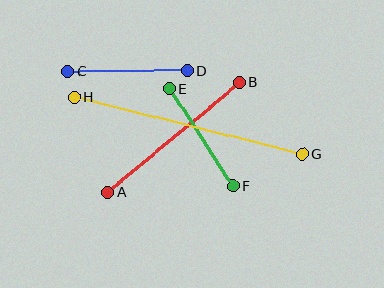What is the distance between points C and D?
The distance is approximately 119 pixels.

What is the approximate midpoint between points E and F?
The midpoint is at approximately (201, 138) pixels.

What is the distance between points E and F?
The distance is approximately 116 pixels.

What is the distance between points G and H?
The distance is approximately 235 pixels.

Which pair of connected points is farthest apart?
Points G and H are farthest apart.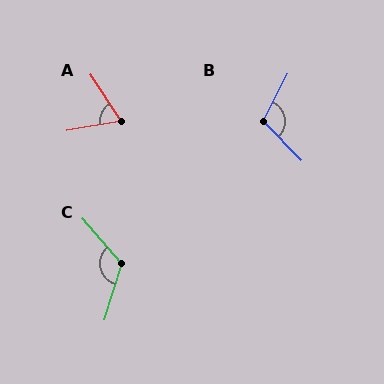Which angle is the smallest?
A, at approximately 66 degrees.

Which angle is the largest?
C, at approximately 122 degrees.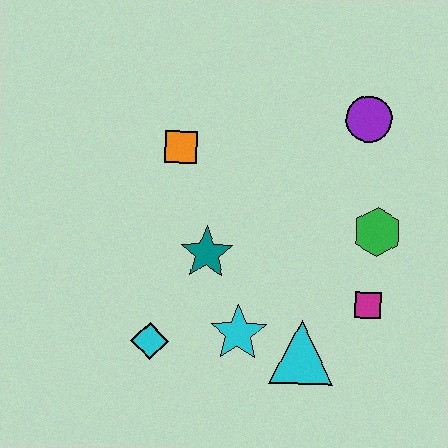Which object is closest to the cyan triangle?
The cyan star is closest to the cyan triangle.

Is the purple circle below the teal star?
No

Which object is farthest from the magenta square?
The orange square is farthest from the magenta square.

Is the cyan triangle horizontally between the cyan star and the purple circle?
Yes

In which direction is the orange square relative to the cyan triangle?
The orange square is above the cyan triangle.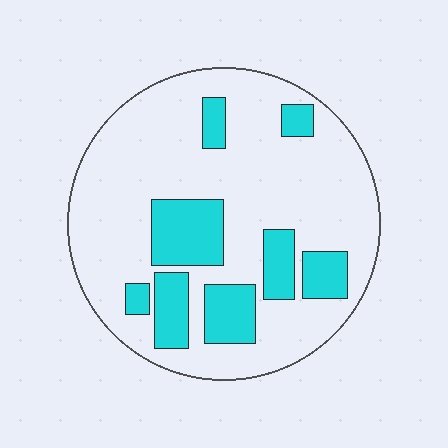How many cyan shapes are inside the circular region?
8.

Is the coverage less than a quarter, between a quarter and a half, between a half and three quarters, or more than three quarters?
Less than a quarter.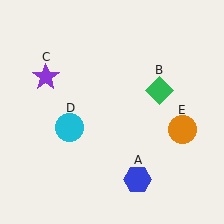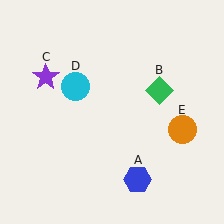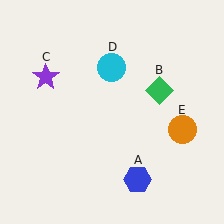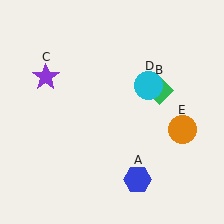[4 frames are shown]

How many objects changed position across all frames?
1 object changed position: cyan circle (object D).